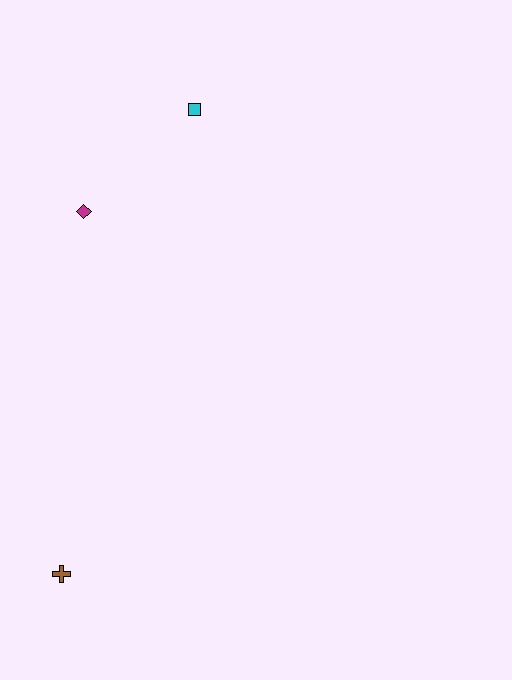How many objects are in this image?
There are 3 objects.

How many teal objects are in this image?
There are no teal objects.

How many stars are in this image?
There are no stars.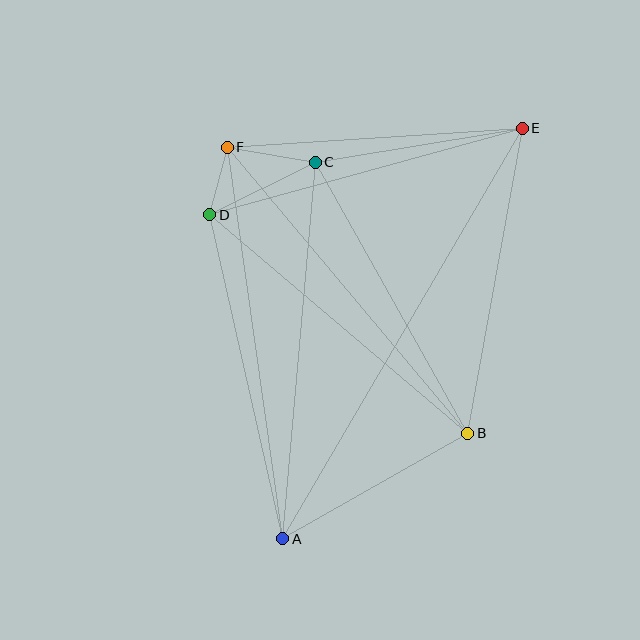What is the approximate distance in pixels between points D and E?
The distance between D and E is approximately 324 pixels.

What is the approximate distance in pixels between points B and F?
The distance between B and F is approximately 374 pixels.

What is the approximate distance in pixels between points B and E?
The distance between B and E is approximately 310 pixels.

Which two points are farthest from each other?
Points A and E are farthest from each other.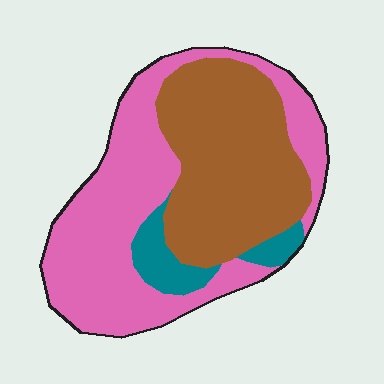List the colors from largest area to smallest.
From largest to smallest: pink, brown, teal.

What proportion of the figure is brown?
Brown covers around 40% of the figure.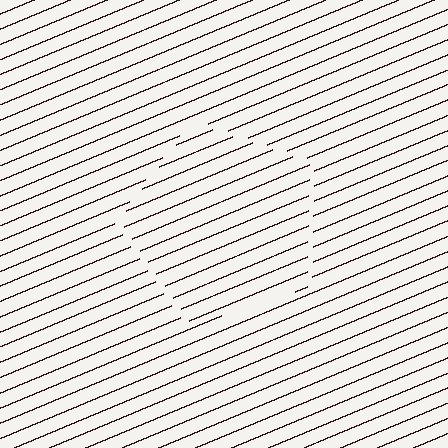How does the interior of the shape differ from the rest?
The interior of the shape contains the same grating, shifted by half a period — the contour is defined by the phase discontinuity where line-ends from the inner and outer gratings abut.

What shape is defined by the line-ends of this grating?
An illusory pentagon. The interior of the shape contains the same grating, shifted by half a period — the contour is defined by the phase discontinuity where line-ends from the inner and outer gratings abut.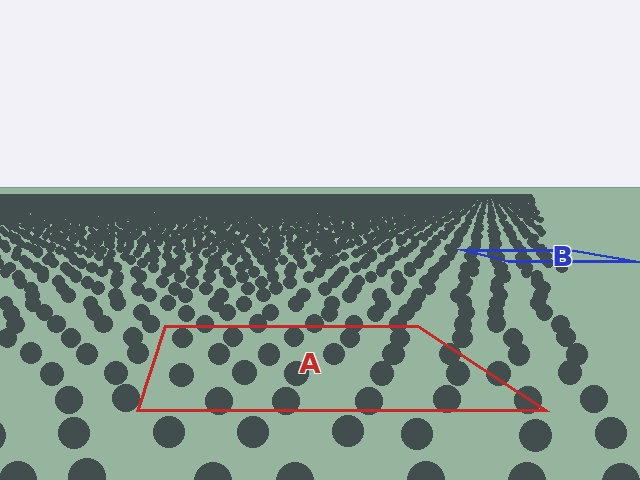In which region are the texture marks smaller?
The texture marks are smaller in region B, because it is farther away.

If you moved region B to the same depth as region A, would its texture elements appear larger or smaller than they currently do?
They would appear larger. At a closer depth, the same texture elements are projected at a bigger on-screen size.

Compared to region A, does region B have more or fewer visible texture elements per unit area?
Region B has more texture elements per unit area — they are packed more densely because it is farther away.